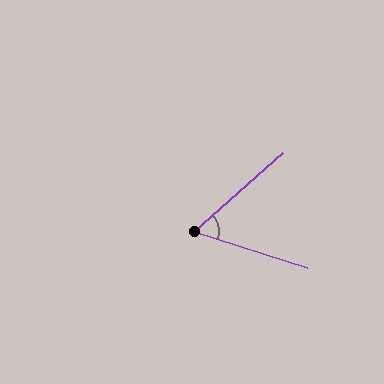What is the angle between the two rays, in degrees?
Approximately 59 degrees.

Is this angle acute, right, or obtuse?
It is acute.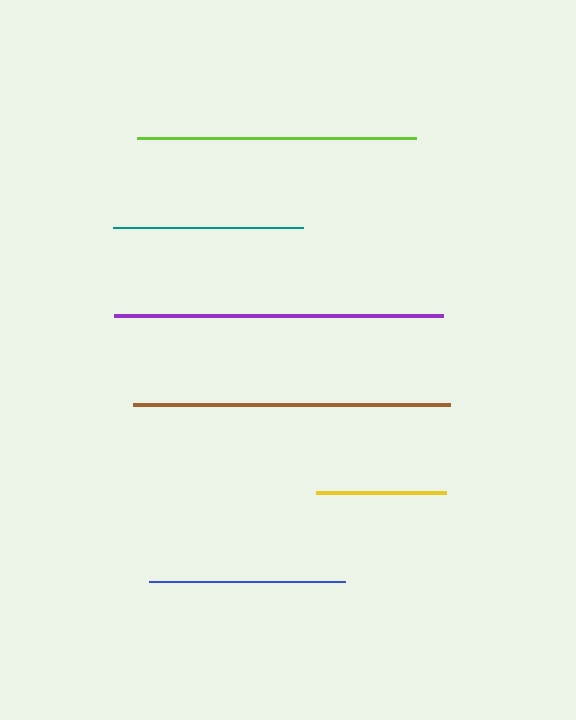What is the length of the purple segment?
The purple segment is approximately 328 pixels long.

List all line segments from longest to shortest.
From longest to shortest: purple, brown, lime, blue, teal, yellow.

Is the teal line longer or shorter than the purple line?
The purple line is longer than the teal line.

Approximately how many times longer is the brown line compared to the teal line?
The brown line is approximately 1.7 times the length of the teal line.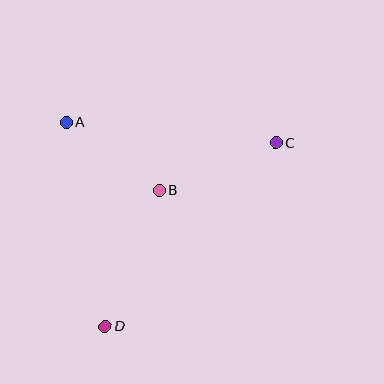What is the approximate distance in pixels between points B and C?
The distance between B and C is approximately 125 pixels.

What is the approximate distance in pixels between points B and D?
The distance between B and D is approximately 147 pixels.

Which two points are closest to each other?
Points A and B are closest to each other.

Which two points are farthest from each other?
Points C and D are farthest from each other.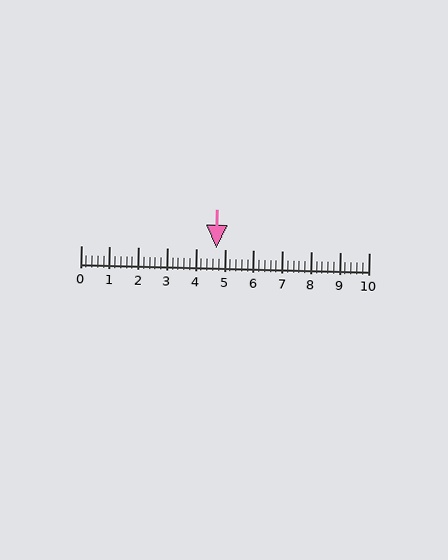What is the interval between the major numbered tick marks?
The major tick marks are spaced 1 units apart.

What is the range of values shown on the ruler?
The ruler shows values from 0 to 10.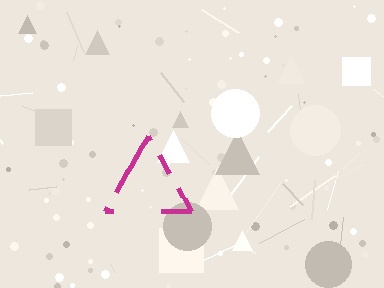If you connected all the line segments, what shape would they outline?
They would outline a triangle.